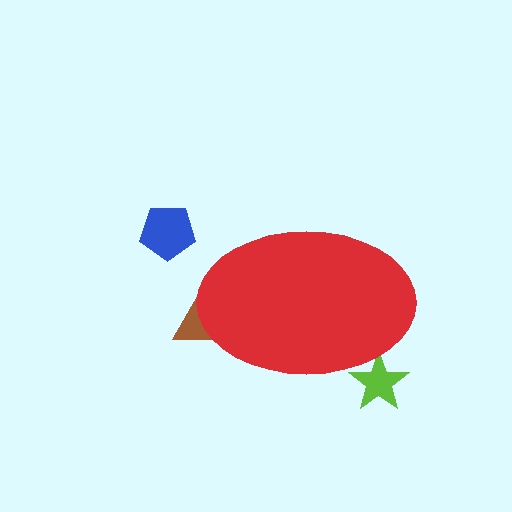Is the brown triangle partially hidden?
Yes, the brown triangle is partially hidden behind the red ellipse.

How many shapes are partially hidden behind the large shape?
2 shapes are partially hidden.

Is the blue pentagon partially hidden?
No, the blue pentagon is fully visible.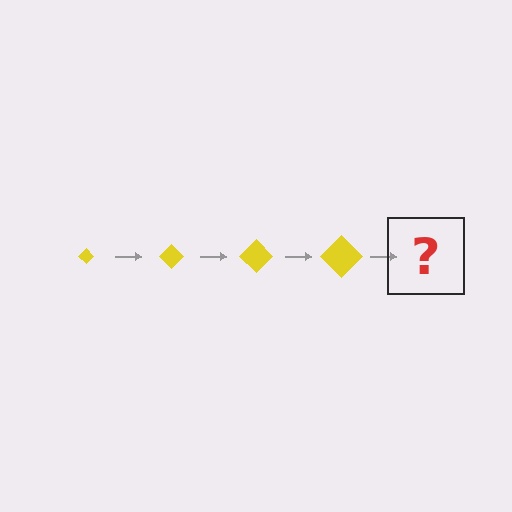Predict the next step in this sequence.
The next step is a yellow diamond, larger than the previous one.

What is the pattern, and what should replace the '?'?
The pattern is that the diamond gets progressively larger each step. The '?' should be a yellow diamond, larger than the previous one.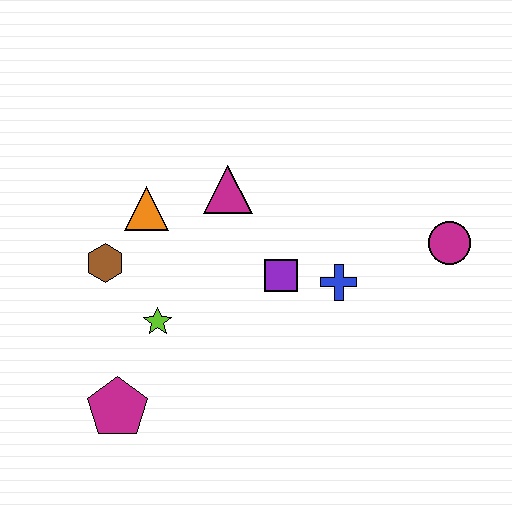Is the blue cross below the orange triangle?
Yes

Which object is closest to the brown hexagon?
The orange triangle is closest to the brown hexagon.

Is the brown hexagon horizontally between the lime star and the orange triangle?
No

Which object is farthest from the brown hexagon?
The magenta circle is farthest from the brown hexagon.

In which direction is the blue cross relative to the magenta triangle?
The blue cross is to the right of the magenta triangle.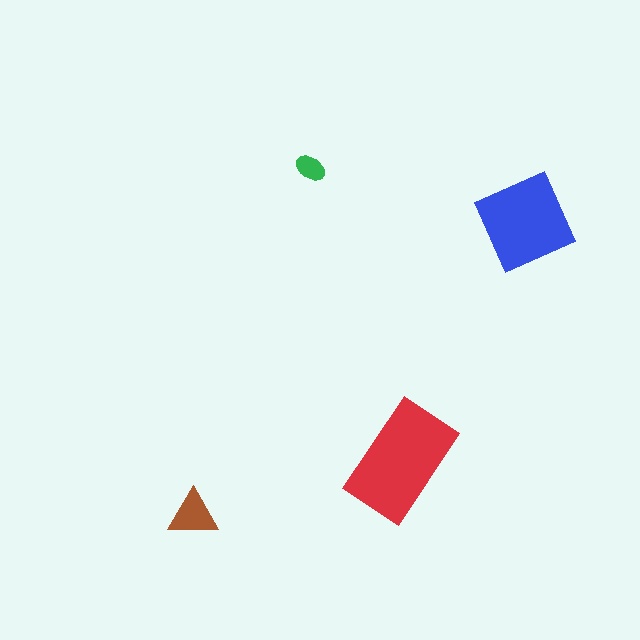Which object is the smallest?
The green ellipse.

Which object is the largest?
The red rectangle.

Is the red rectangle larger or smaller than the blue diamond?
Larger.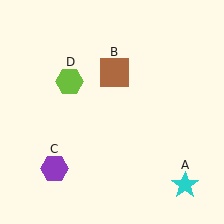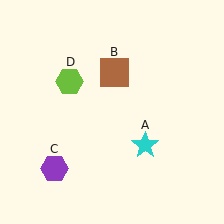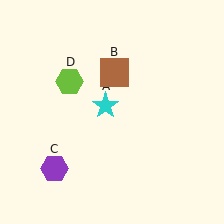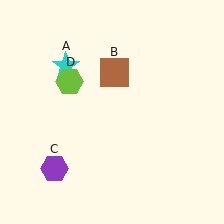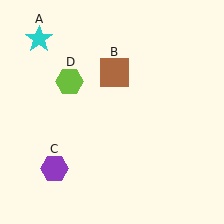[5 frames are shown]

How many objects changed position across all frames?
1 object changed position: cyan star (object A).